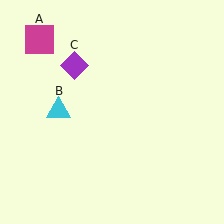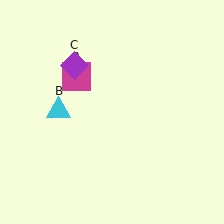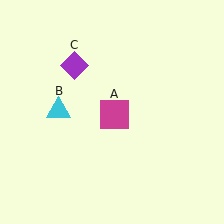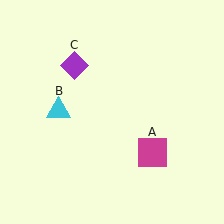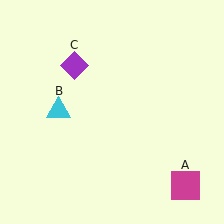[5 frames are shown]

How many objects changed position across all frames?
1 object changed position: magenta square (object A).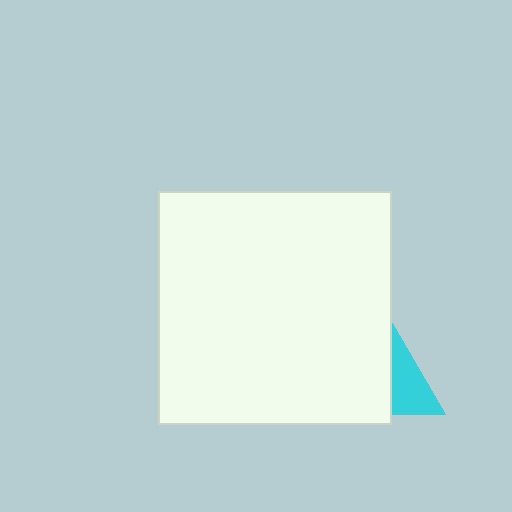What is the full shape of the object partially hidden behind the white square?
The partially hidden object is a cyan triangle.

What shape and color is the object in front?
The object in front is a white square.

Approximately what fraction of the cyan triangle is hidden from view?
Roughly 64% of the cyan triangle is hidden behind the white square.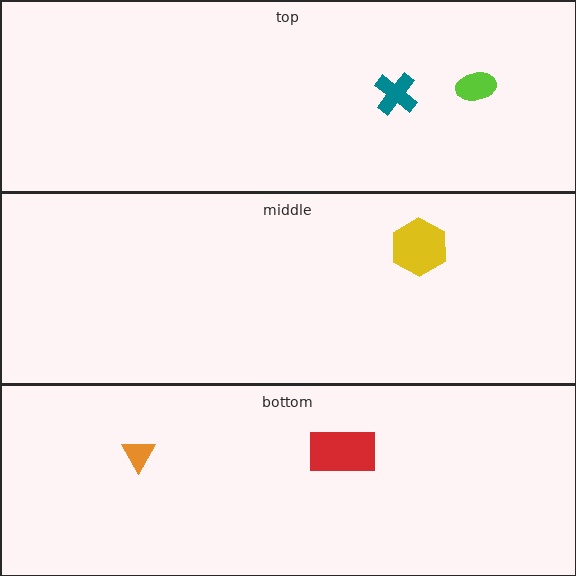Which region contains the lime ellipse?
The top region.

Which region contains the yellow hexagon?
The middle region.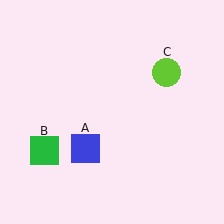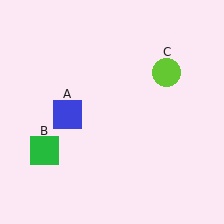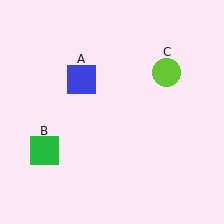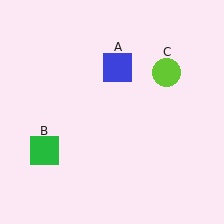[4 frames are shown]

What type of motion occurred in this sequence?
The blue square (object A) rotated clockwise around the center of the scene.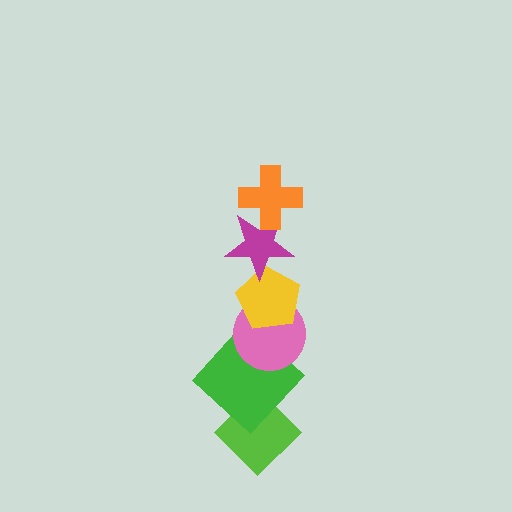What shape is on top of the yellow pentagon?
The magenta star is on top of the yellow pentagon.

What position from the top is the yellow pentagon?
The yellow pentagon is 3rd from the top.